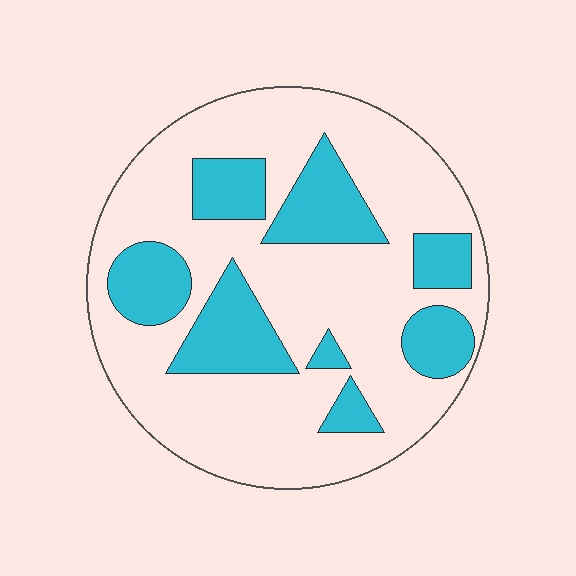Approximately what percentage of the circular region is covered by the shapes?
Approximately 30%.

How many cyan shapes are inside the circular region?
8.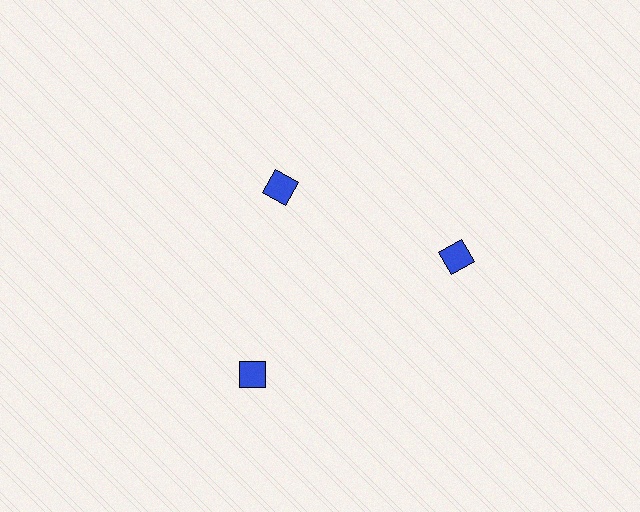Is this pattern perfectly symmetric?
No. The 3 blue diamonds are arranged in a ring, but one element near the 11 o'clock position is pulled inward toward the center, breaking the 3-fold rotational symmetry.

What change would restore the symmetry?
The symmetry would be restored by moving it outward, back onto the ring so that all 3 diamonds sit at equal angles and equal distance from the center.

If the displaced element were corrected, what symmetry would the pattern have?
It would have 3-fold rotational symmetry — the pattern would map onto itself every 120 degrees.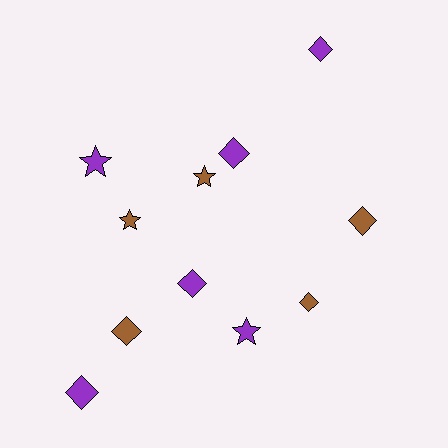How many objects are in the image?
There are 11 objects.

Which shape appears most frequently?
Diamond, with 7 objects.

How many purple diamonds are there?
There are 4 purple diamonds.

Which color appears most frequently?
Purple, with 6 objects.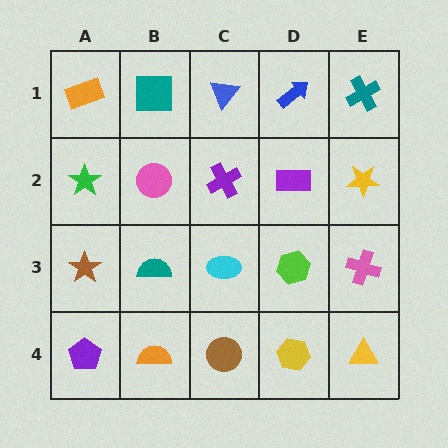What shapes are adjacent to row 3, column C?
A purple cross (row 2, column C), a brown circle (row 4, column C), a teal semicircle (row 3, column B), a lime hexagon (row 3, column D).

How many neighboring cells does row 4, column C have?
3.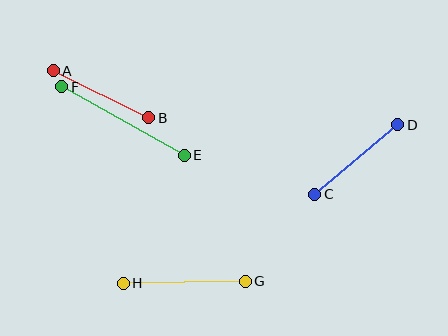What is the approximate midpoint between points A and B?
The midpoint is at approximately (101, 94) pixels.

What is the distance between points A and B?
The distance is approximately 107 pixels.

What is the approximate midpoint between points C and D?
The midpoint is at approximately (356, 160) pixels.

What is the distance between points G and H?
The distance is approximately 122 pixels.